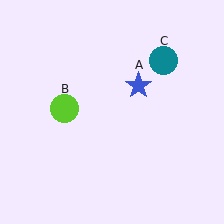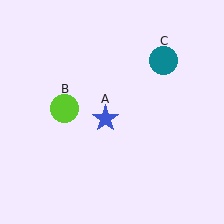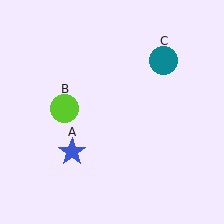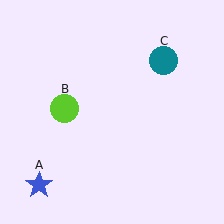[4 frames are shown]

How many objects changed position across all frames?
1 object changed position: blue star (object A).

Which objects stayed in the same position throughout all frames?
Lime circle (object B) and teal circle (object C) remained stationary.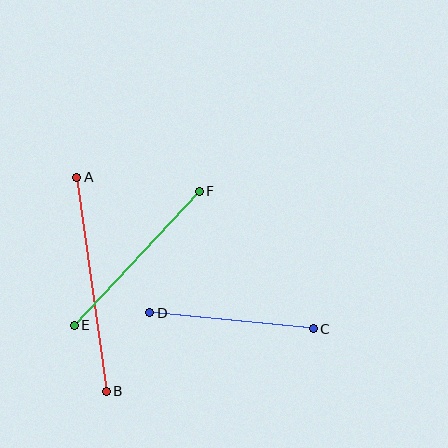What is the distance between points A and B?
The distance is approximately 216 pixels.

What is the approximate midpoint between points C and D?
The midpoint is at approximately (232, 321) pixels.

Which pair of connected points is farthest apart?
Points A and B are farthest apart.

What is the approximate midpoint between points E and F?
The midpoint is at approximately (137, 258) pixels.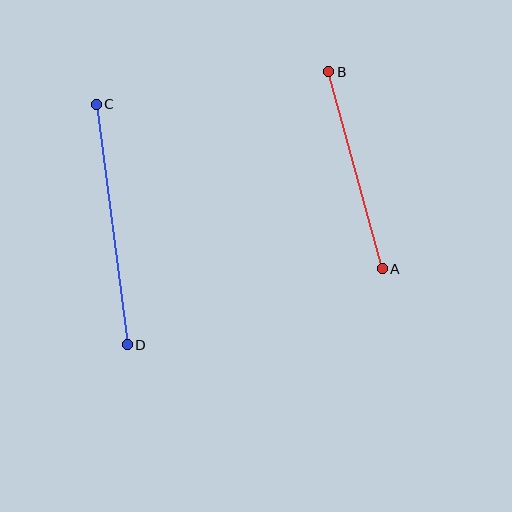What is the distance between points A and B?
The distance is approximately 204 pixels.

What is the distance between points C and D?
The distance is approximately 243 pixels.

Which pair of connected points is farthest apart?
Points C and D are farthest apart.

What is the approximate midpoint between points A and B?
The midpoint is at approximately (355, 170) pixels.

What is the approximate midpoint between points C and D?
The midpoint is at approximately (112, 225) pixels.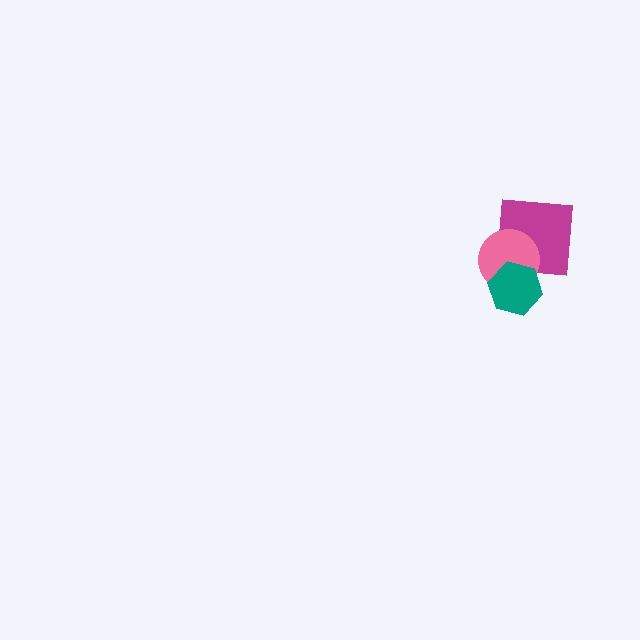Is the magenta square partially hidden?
Yes, it is partially covered by another shape.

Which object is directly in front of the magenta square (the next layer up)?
The pink circle is directly in front of the magenta square.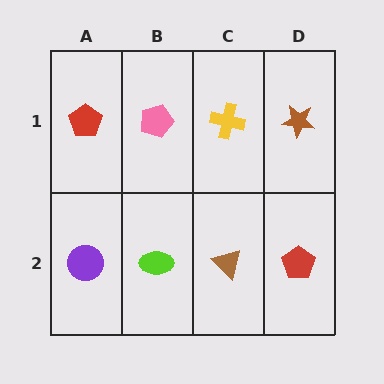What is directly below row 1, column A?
A purple circle.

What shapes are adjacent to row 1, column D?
A red pentagon (row 2, column D), a yellow cross (row 1, column C).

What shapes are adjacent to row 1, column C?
A brown triangle (row 2, column C), a pink pentagon (row 1, column B), a brown star (row 1, column D).